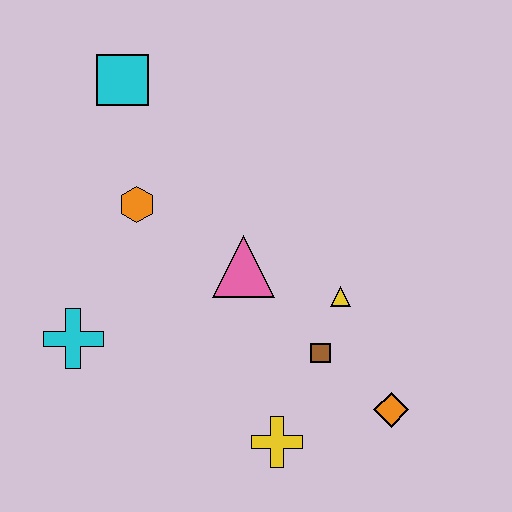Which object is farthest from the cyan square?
The orange diamond is farthest from the cyan square.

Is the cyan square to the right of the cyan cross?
Yes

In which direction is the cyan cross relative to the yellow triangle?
The cyan cross is to the left of the yellow triangle.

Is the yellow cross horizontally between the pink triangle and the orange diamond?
Yes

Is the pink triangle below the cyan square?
Yes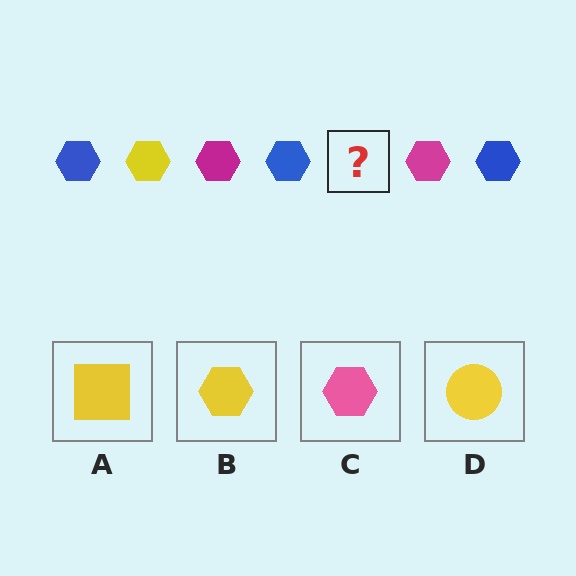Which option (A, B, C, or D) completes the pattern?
B.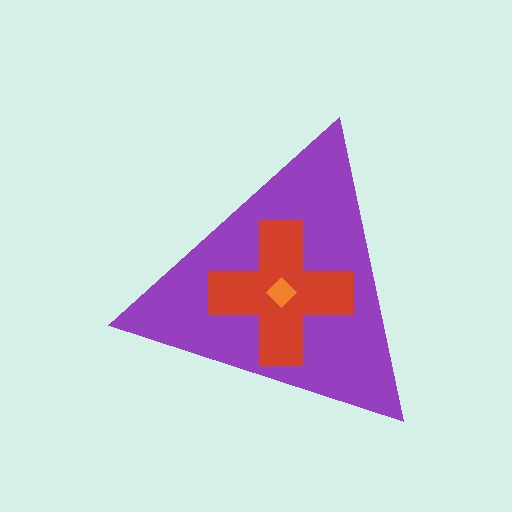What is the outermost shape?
The purple triangle.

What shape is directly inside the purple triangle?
The red cross.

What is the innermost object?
The orange diamond.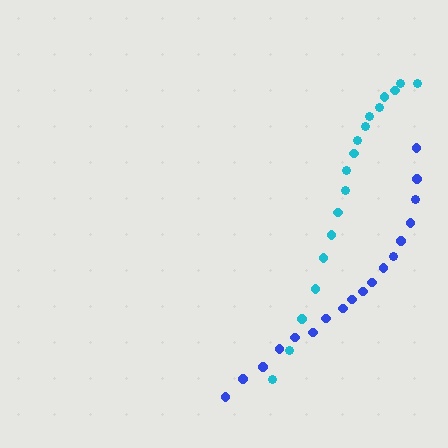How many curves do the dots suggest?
There are 2 distinct paths.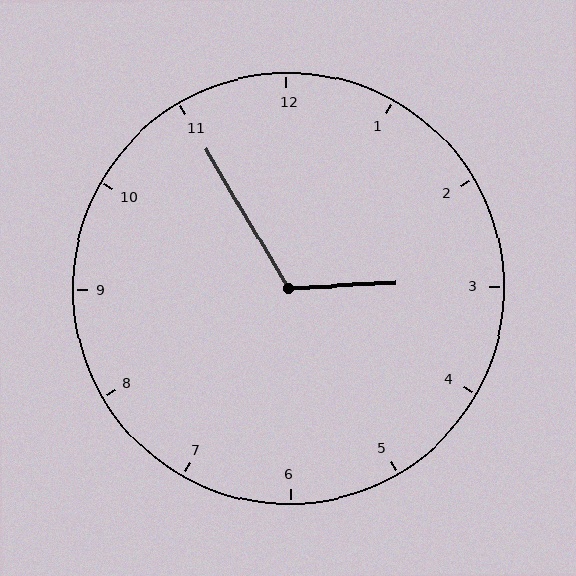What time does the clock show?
2:55.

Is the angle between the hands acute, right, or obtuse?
It is obtuse.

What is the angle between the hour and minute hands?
Approximately 118 degrees.